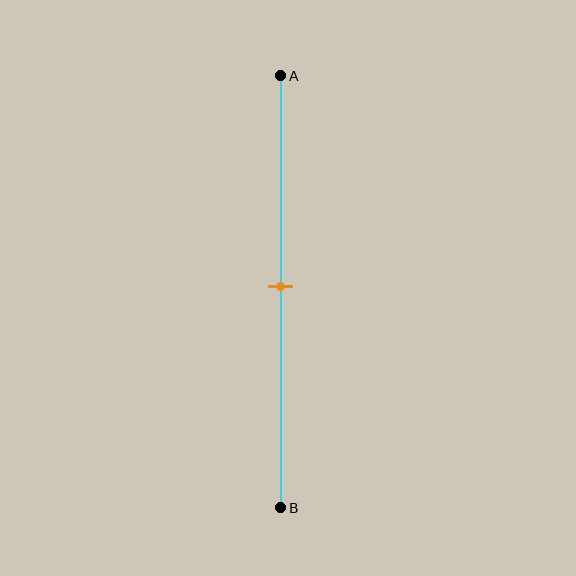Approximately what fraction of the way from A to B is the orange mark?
The orange mark is approximately 50% of the way from A to B.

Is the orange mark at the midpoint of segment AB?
Yes, the mark is approximately at the midpoint.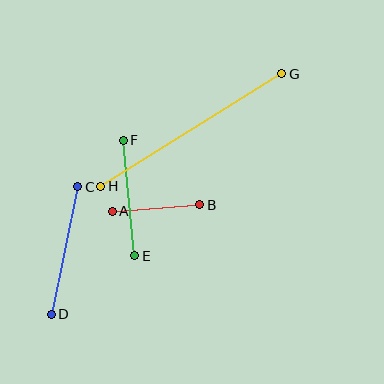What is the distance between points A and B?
The distance is approximately 88 pixels.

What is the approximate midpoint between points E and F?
The midpoint is at approximately (129, 198) pixels.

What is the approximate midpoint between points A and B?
The midpoint is at approximately (156, 208) pixels.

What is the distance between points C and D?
The distance is approximately 130 pixels.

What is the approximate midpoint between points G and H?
The midpoint is at approximately (191, 130) pixels.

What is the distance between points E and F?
The distance is approximately 116 pixels.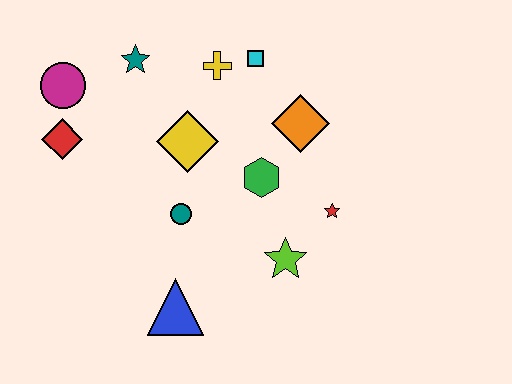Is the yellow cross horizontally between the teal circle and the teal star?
No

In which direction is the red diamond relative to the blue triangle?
The red diamond is above the blue triangle.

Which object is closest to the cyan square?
The yellow cross is closest to the cyan square.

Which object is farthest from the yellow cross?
The blue triangle is farthest from the yellow cross.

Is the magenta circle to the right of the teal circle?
No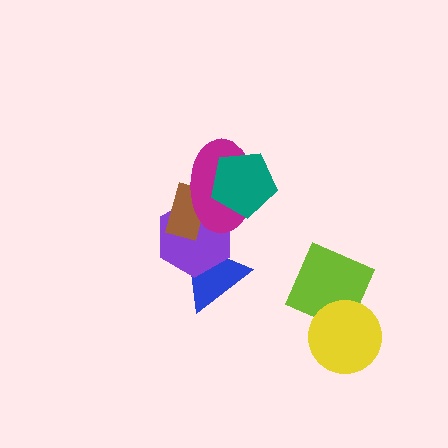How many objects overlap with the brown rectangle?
2 objects overlap with the brown rectangle.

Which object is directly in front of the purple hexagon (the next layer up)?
The brown rectangle is directly in front of the purple hexagon.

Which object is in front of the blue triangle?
The purple hexagon is in front of the blue triangle.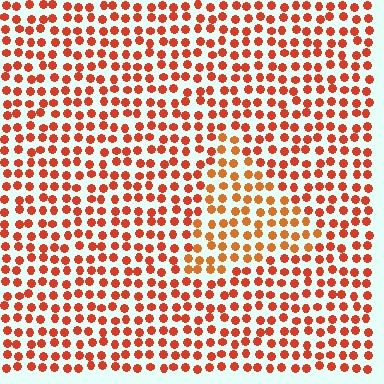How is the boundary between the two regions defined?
The boundary is defined purely by a slight shift in hue (about 19 degrees). Spacing, size, and orientation are identical on both sides.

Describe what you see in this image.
The image is filled with small red elements in a uniform arrangement. A triangle-shaped region is visible where the elements are tinted to a slightly different hue, forming a subtle color boundary.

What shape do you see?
I see a triangle.